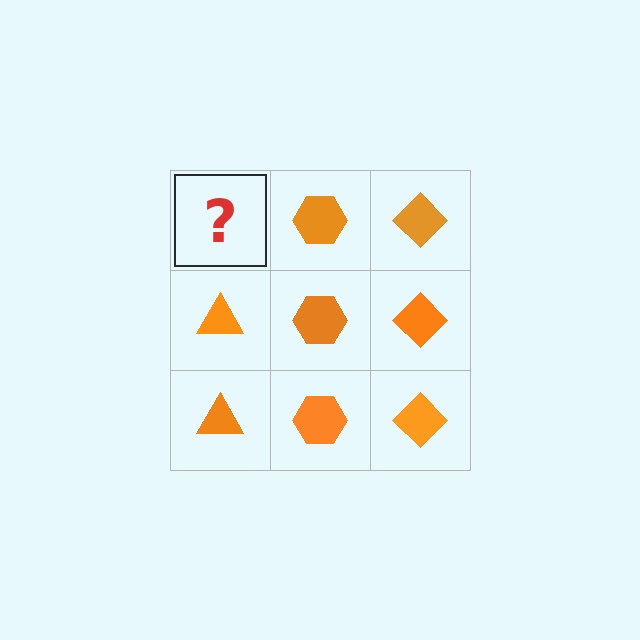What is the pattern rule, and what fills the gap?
The rule is that each column has a consistent shape. The gap should be filled with an orange triangle.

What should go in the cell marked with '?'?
The missing cell should contain an orange triangle.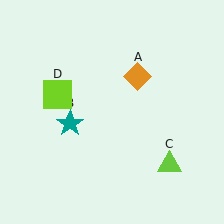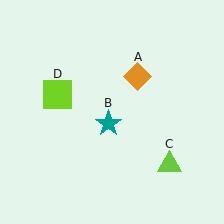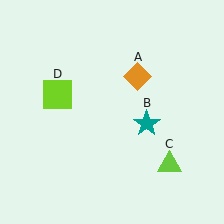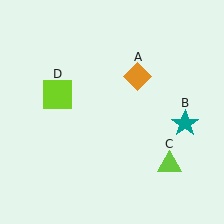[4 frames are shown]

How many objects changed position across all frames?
1 object changed position: teal star (object B).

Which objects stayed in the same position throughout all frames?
Orange diamond (object A) and lime triangle (object C) and lime square (object D) remained stationary.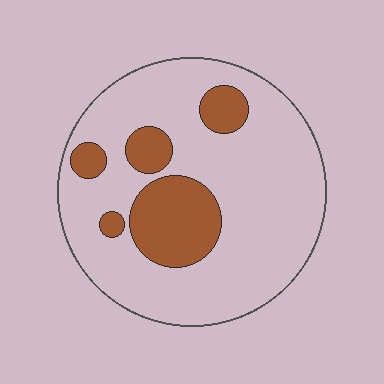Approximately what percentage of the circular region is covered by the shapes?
Approximately 20%.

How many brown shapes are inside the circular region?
5.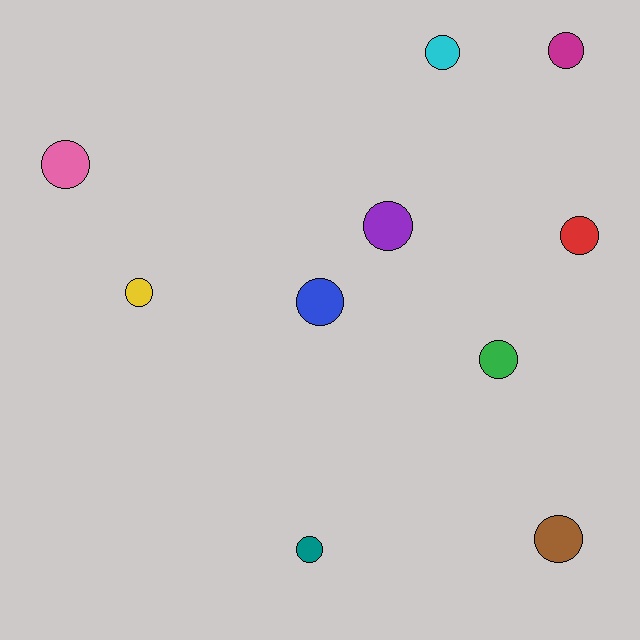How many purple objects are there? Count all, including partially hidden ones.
There is 1 purple object.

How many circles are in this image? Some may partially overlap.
There are 10 circles.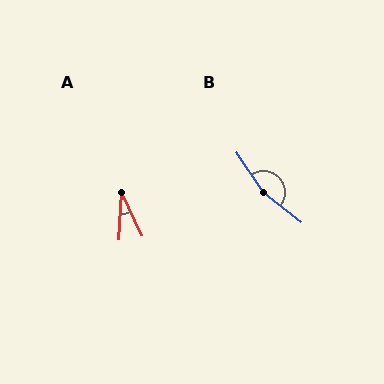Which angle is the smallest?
A, at approximately 28 degrees.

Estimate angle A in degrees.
Approximately 28 degrees.